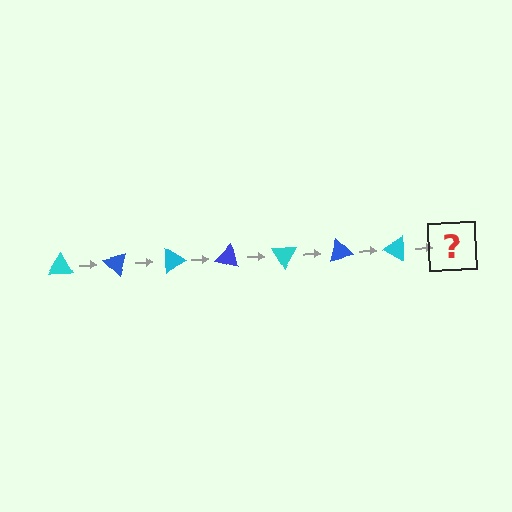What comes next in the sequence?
The next element should be a blue triangle, rotated 315 degrees from the start.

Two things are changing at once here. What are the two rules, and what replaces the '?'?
The two rules are that it rotates 45 degrees each step and the color cycles through cyan and blue. The '?' should be a blue triangle, rotated 315 degrees from the start.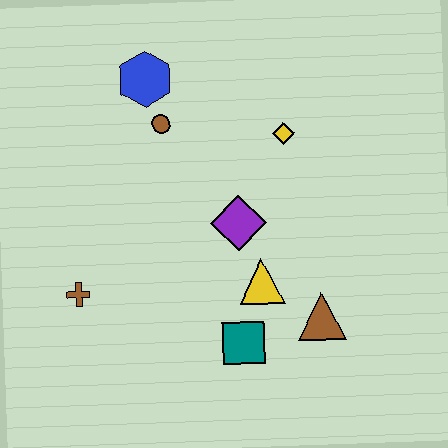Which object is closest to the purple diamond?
The yellow triangle is closest to the purple diamond.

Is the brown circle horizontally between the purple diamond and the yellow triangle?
No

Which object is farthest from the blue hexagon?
The brown triangle is farthest from the blue hexagon.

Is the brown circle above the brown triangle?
Yes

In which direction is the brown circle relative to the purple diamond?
The brown circle is above the purple diamond.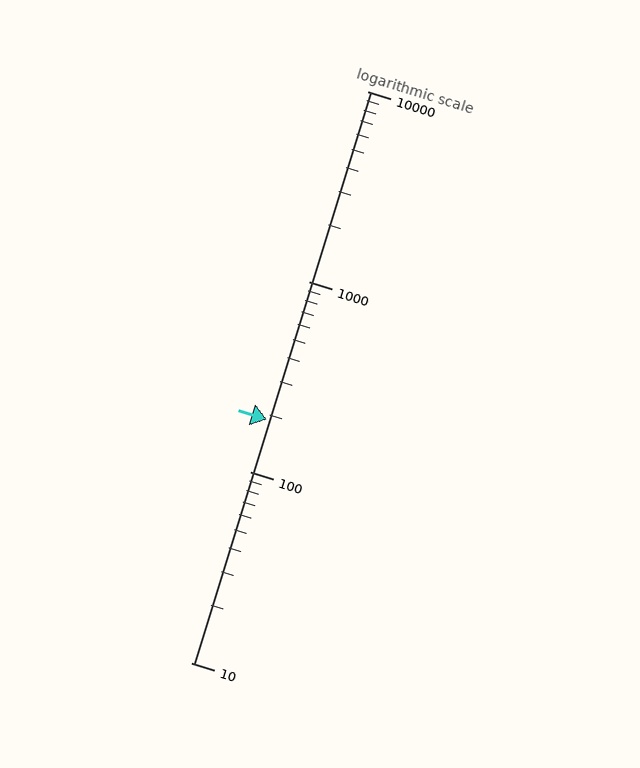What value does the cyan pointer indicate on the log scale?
The pointer indicates approximately 190.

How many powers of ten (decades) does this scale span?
The scale spans 3 decades, from 10 to 10000.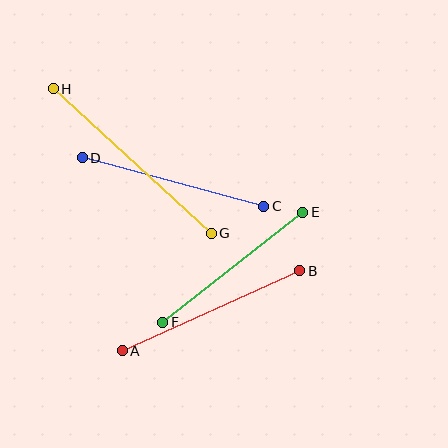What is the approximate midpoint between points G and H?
The midpoint is at approximately (132, 161) pixels.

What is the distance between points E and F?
The distance is approximately 178 pixels.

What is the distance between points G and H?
The distance is approximately 214 pixels.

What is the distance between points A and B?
The distance is approximately 195 pixels.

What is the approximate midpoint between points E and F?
The midpoint is at approximately (233, 267) pixels.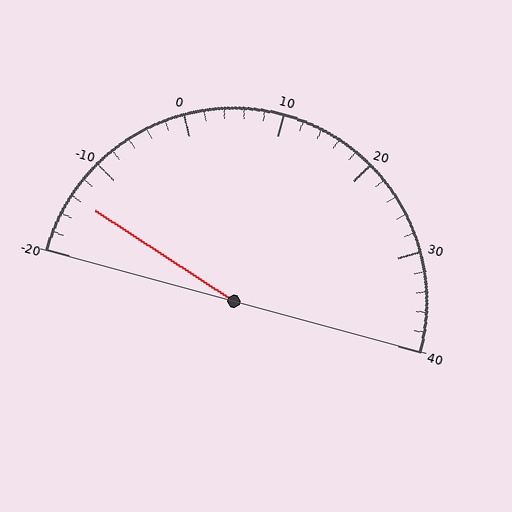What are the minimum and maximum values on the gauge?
The gauge ranges from -20 to 40.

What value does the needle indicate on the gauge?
The needle indicates approximately -14.